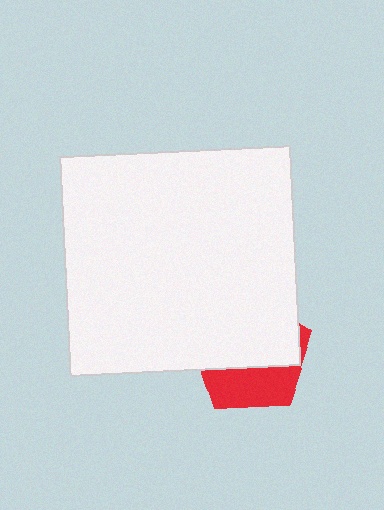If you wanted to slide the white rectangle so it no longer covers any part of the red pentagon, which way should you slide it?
Slide it up — that is the most direct way to separate the two shapes.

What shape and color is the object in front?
The object in front is a white rectangle.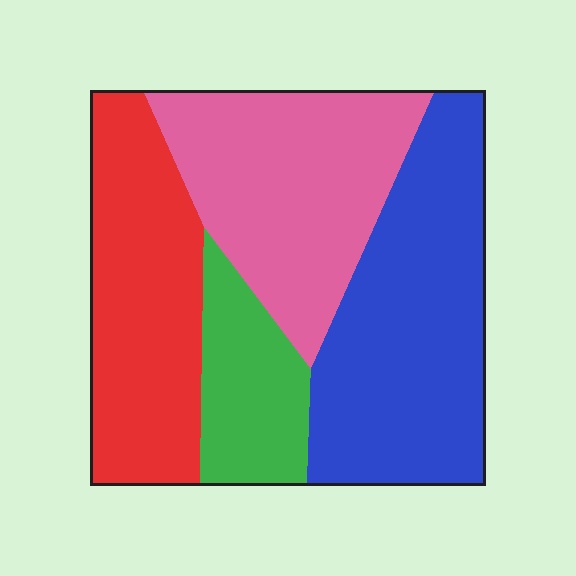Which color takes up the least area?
Green, at roughly 15%.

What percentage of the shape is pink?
Pink takes up about one quarter (1/4) of the shape.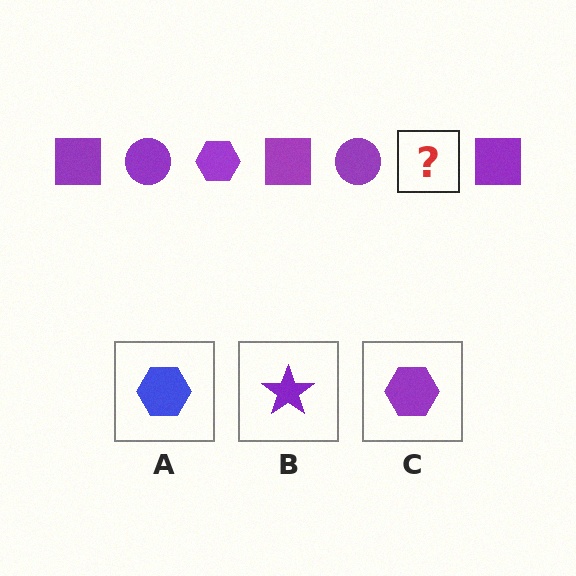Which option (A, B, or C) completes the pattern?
C.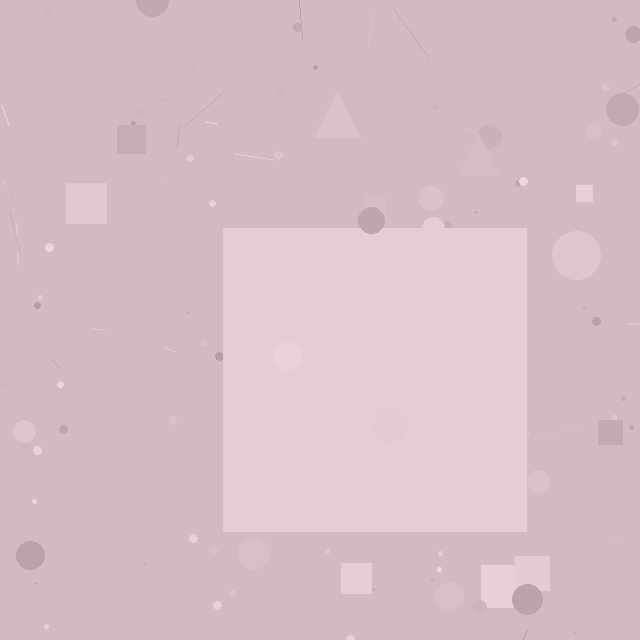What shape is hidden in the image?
A square is hidden in the image.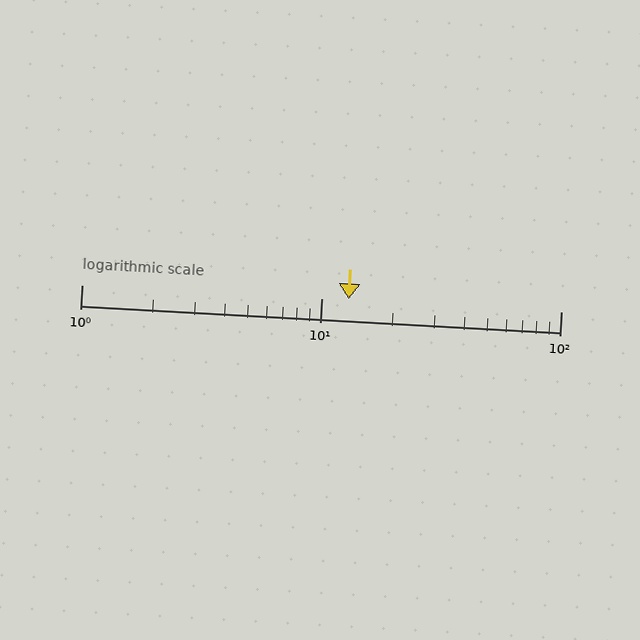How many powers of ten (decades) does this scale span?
The scale spans 2 decades, from 1 to 100.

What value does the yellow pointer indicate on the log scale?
The pointer indicates approximately 13.